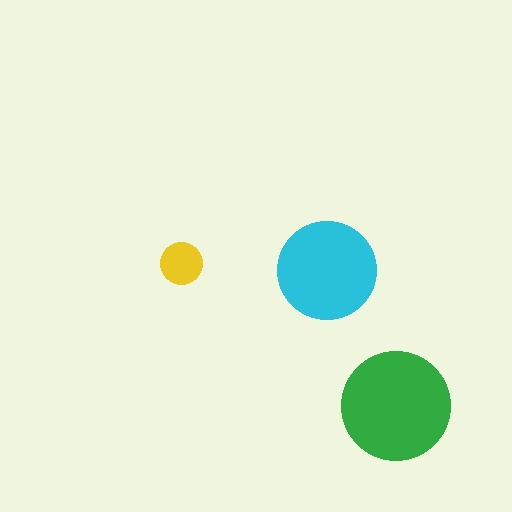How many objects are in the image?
There are 3 objects in the image.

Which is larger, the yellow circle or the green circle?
The green one.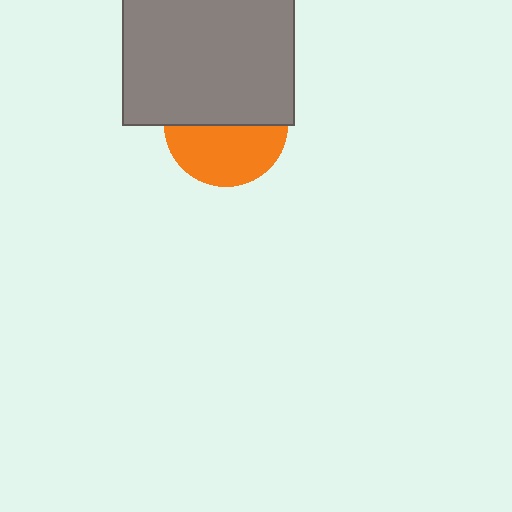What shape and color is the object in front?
The object in front is a gray square.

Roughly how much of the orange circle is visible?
About half of it is visible (roughly 50%).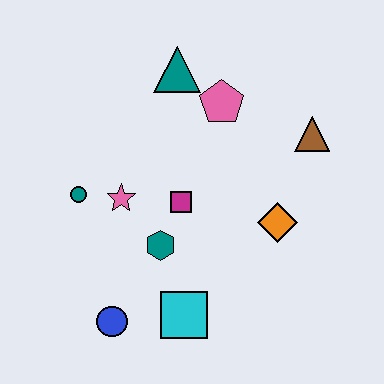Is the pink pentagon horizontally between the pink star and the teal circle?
No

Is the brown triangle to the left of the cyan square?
No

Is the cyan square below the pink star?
Yes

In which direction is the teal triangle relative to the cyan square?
The teal triangle is above the cyan square.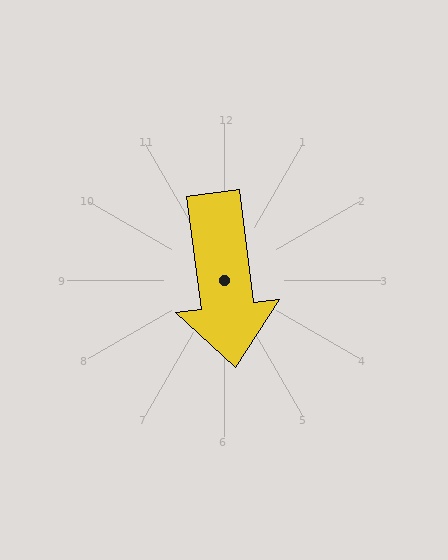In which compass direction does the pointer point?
South.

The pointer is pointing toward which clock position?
Roughly 6 o'clock.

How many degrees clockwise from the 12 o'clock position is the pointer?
Approximately 173 degrees.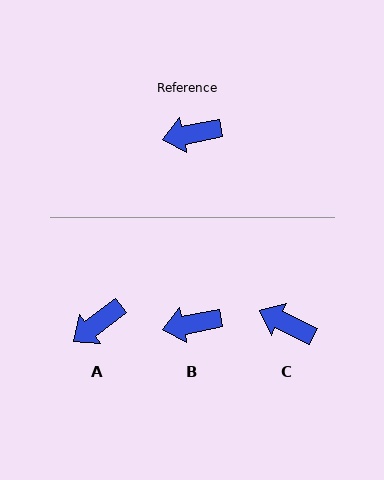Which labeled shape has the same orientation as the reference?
B.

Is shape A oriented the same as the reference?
No, it is off by about 26 degrees.